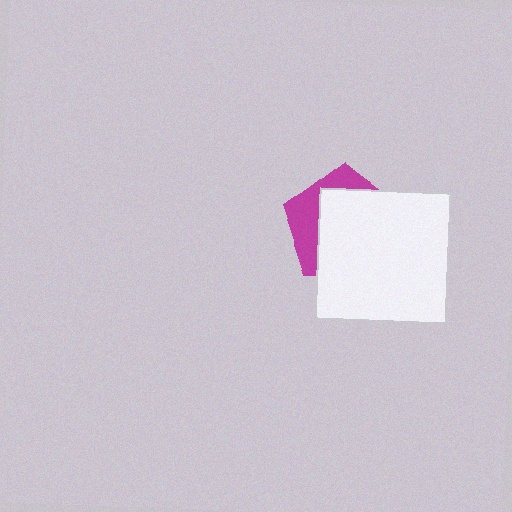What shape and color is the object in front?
The object in front is a white square.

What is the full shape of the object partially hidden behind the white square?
The partially hidden object is a magenta pentagon.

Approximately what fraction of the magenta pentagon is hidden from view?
Roughly 67% of the magenta pentagon is hidden behind the white square.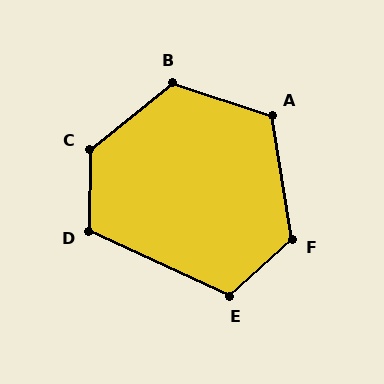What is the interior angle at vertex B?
Approximately 123 degrees (obtuse).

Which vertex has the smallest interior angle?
E, at approximately 113 degrees.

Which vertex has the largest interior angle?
C, at approximately 130 degrees.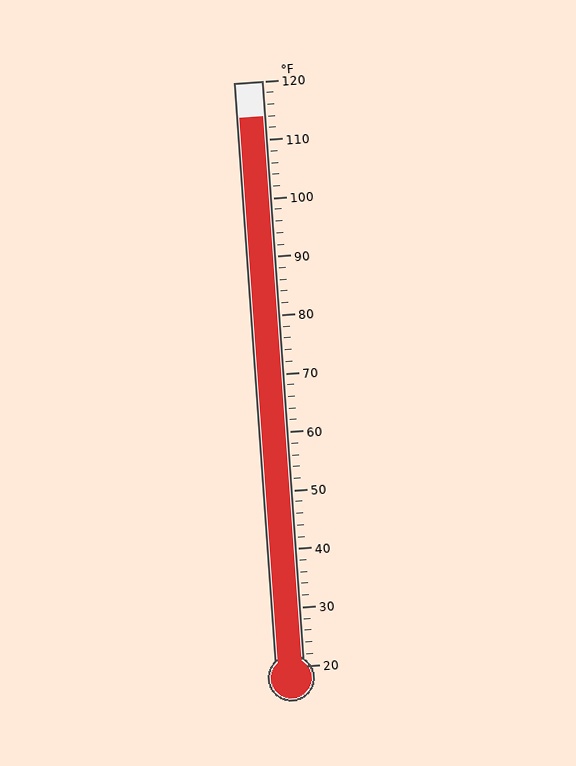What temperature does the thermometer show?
The thermometer shows approximately 114°F.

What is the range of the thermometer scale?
The thermometer scale ranges from 20°F to 120°F.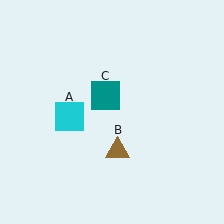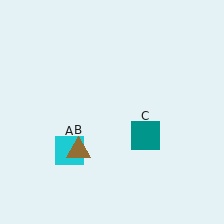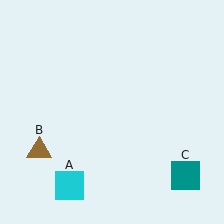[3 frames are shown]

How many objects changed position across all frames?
3 objects changed position: cyan square (object A), brown triangle (object B), teal square (object C).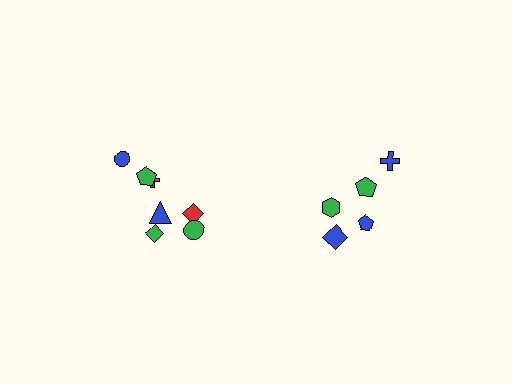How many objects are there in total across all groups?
There are 12 objects.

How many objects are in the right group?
There are 5 objects.